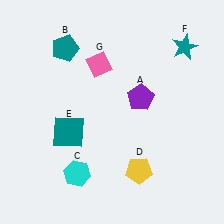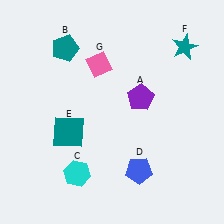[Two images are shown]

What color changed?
The pentagon (D) changed from yellow in Image 1 to blue in Image 2.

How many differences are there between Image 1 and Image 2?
There is 1 difference between the two images.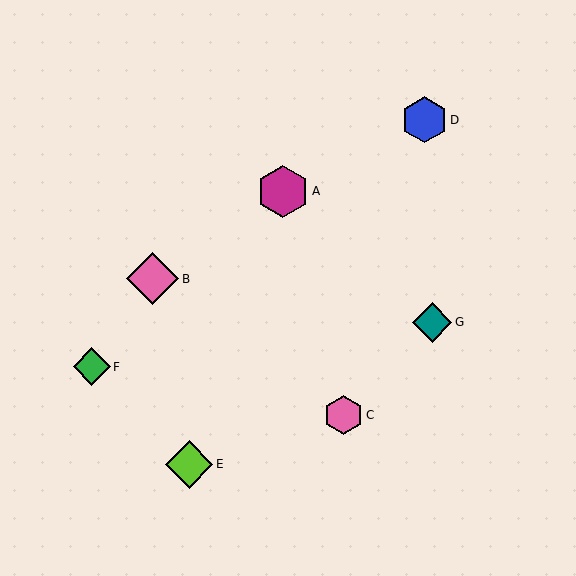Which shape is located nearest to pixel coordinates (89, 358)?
The green diamond (labeled F) at (92, 367) is nearest to that location.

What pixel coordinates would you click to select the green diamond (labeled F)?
Click at (92, 367) to select the green diamond F.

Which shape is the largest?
The pink diamond (labeled B) is the largest.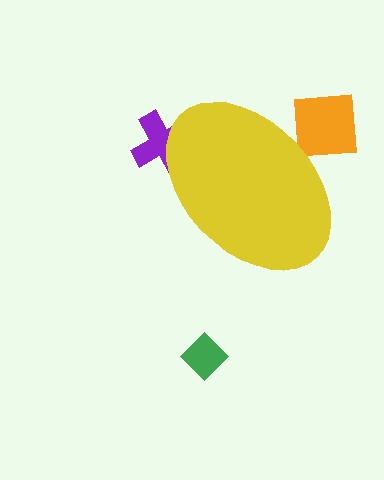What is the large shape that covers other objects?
A yellow ellipse.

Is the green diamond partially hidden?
No, the green diamond is fully visible.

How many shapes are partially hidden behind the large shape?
2 shapes are partially hidden.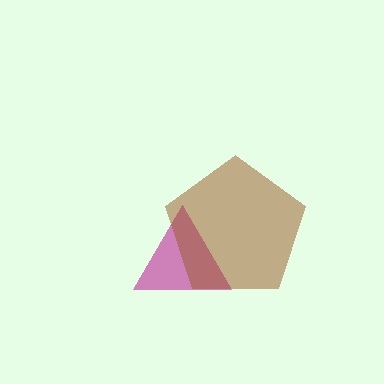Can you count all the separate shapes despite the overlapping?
Yes, there are 2 separate shapes.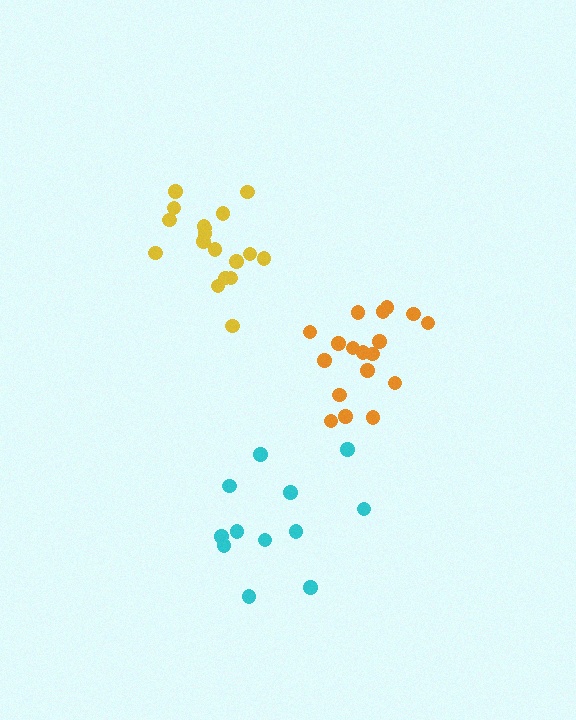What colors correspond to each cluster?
The clusters are colored: yellow, orange, cyan.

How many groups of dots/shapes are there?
There are 3 groups.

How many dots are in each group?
Group 1: 18 dots, Group 2: 18 dots, Group 3: 12 dots (48 total).